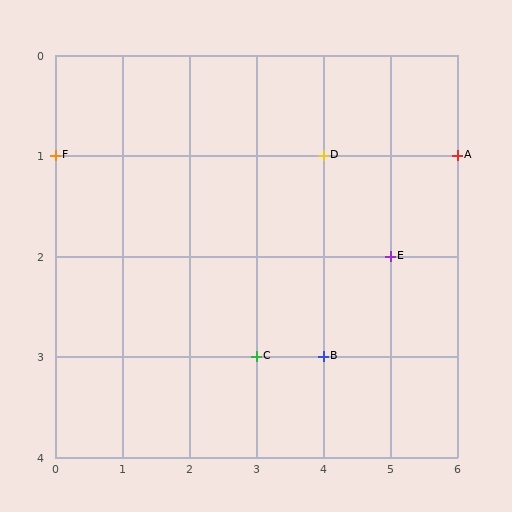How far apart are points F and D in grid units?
Points F and D are 4 columns apart.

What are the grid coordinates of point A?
Point A is at grid coordinates (6, 1).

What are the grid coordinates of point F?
Point F is at grid coordinates (0, 1).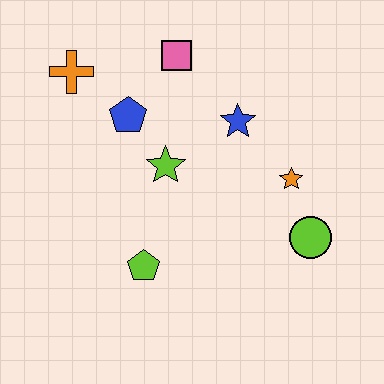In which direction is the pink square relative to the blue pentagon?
The pink square is above the blue pentagon.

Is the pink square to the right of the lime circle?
No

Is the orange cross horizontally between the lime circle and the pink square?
No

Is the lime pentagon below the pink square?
Yes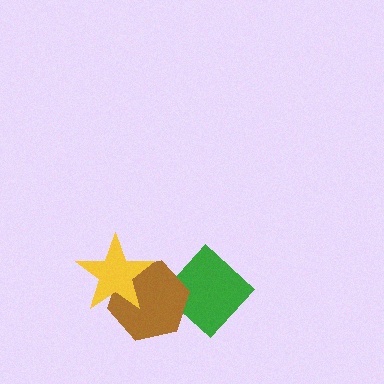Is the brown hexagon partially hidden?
Yes, it is partially covered by another shape.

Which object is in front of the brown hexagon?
The yellow star is in front of the brown hexagon.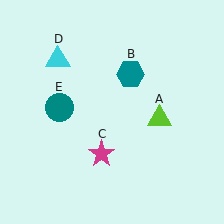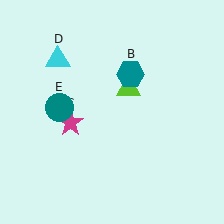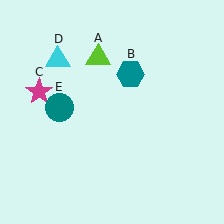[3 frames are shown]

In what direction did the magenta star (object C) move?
The magenta star (object C) moved up and to the left.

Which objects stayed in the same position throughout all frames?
Teal hexagon (object B) and cyan triangle (object D) and teal circle (object E) remained stationary.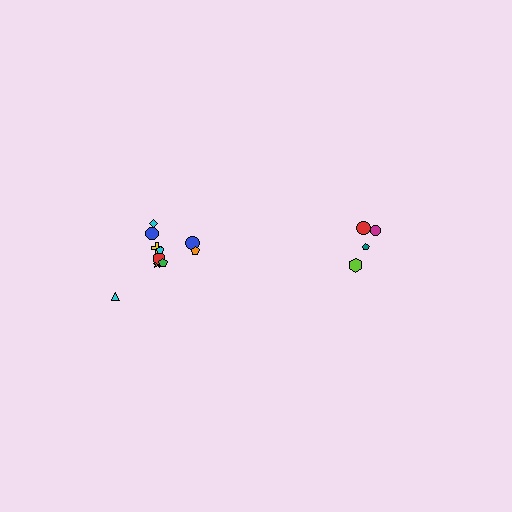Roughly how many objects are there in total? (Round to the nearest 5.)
Roughly 15 objects in total.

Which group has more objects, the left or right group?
The left group.